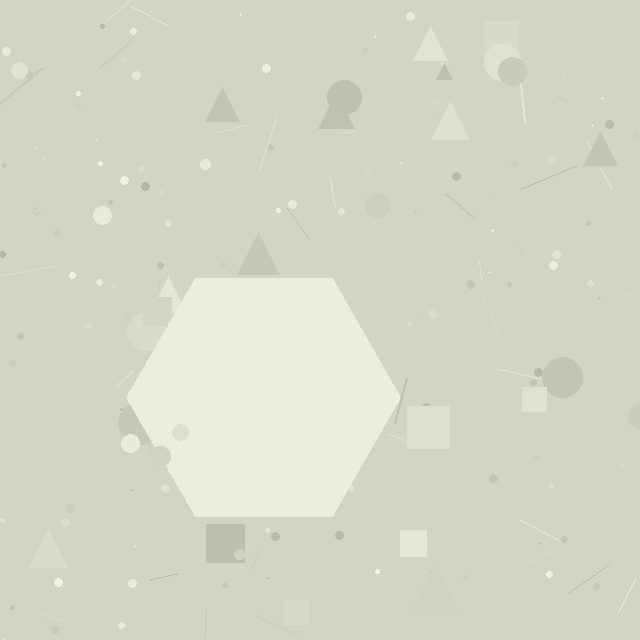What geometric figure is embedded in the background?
A hexagon is embedded in the background.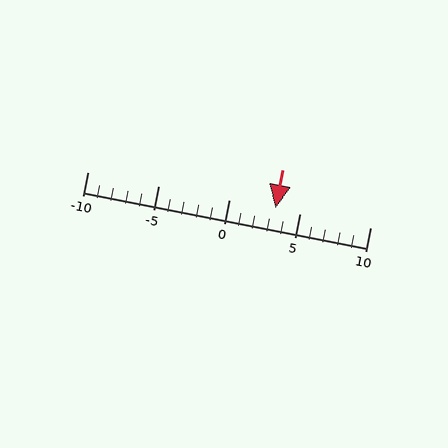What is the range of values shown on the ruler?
The ruler shows values from -10 to 10.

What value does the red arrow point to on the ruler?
The red arrow points to approximately 3.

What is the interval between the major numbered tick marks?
The major tick marks are spaced 5 units apart.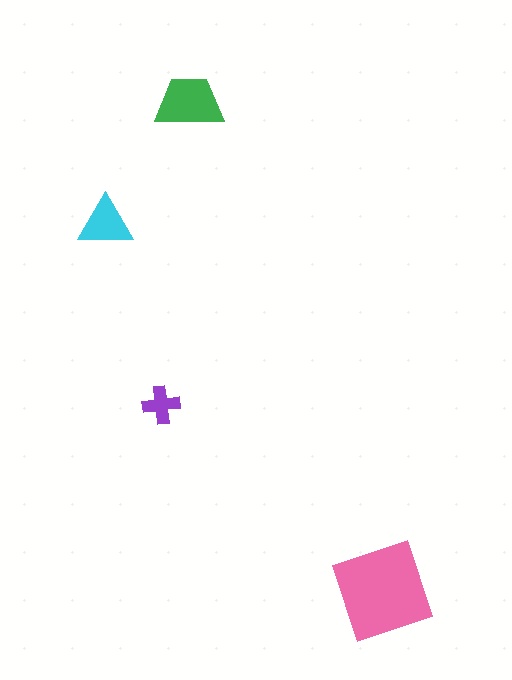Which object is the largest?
The pink square.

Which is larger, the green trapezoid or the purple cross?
The green trapezoid.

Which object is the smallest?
The purple cross.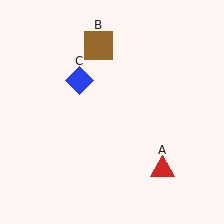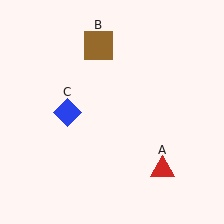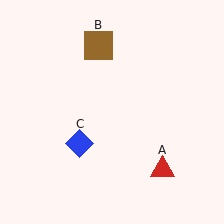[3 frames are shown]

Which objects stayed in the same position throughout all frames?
Red triangle (object A) and brown square (object B) remained stationary.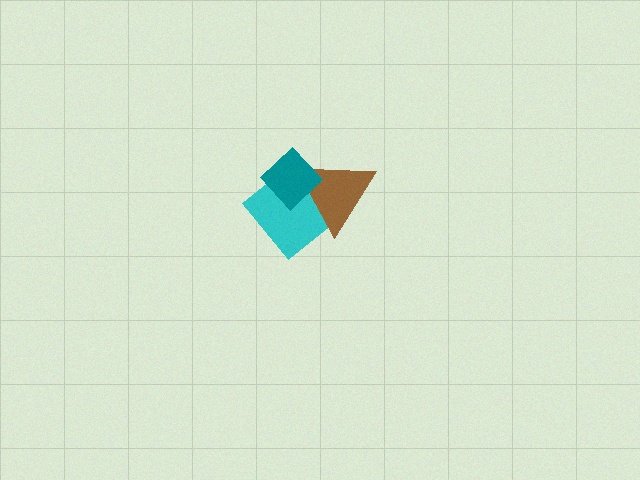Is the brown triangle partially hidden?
Yes, it is partially covered by another shape.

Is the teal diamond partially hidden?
No, no other shape covers it.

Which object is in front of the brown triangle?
The teal diamond is in front of the brown triangle.